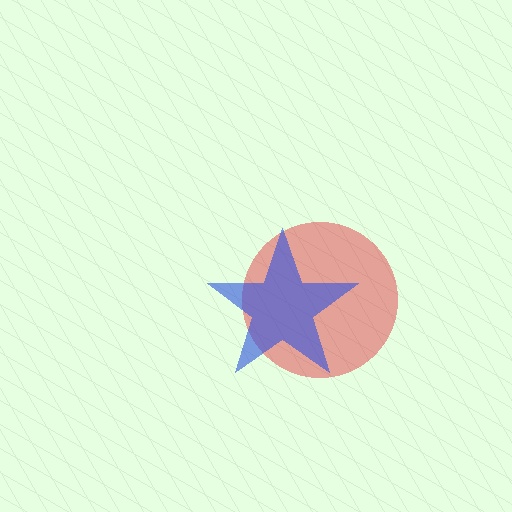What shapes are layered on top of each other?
The layered shapes are: a red circle, a blue star.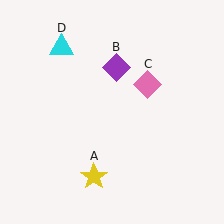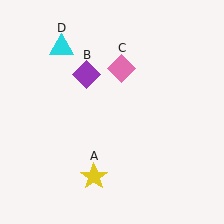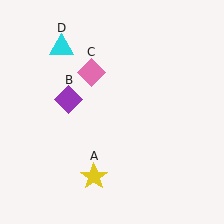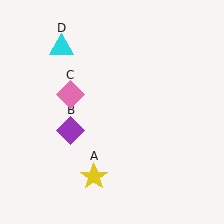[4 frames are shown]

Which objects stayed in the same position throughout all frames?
Yellow star (object A) and cyan triangle (object D) remained stationary.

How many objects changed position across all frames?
2 objects changed position: purple diamond (object B), pink diamond (object C).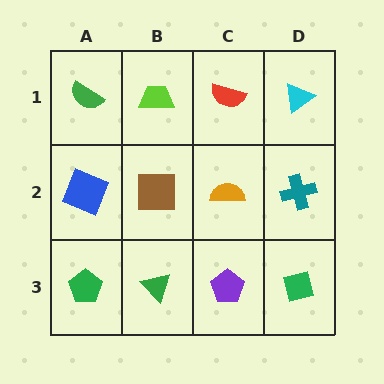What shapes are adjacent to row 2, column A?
A green semicircle (row 1, column A), a green pentagon (row 3, column A), a brown square (row 2, column B).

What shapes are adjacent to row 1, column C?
An orange semicircle (row 2, column C), a lime trapezoid (row 1, column B), a cyan triangle (row 1, column D).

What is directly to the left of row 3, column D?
A purple pentagon.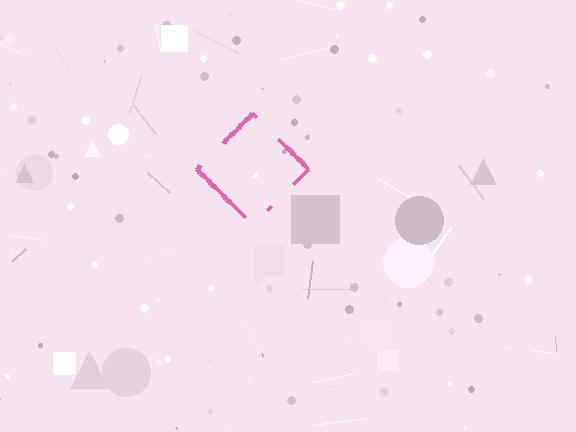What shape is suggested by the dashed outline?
The dashed outline suggests a diamond.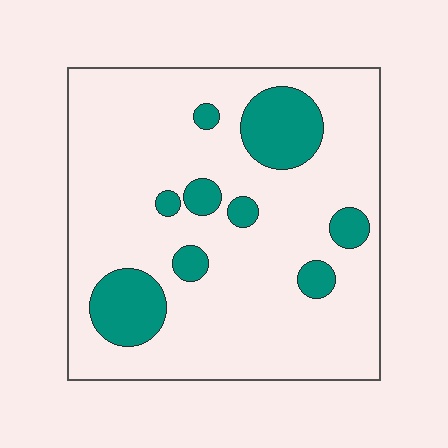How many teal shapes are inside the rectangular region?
9.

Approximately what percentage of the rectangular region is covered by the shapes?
Approximately 15%.